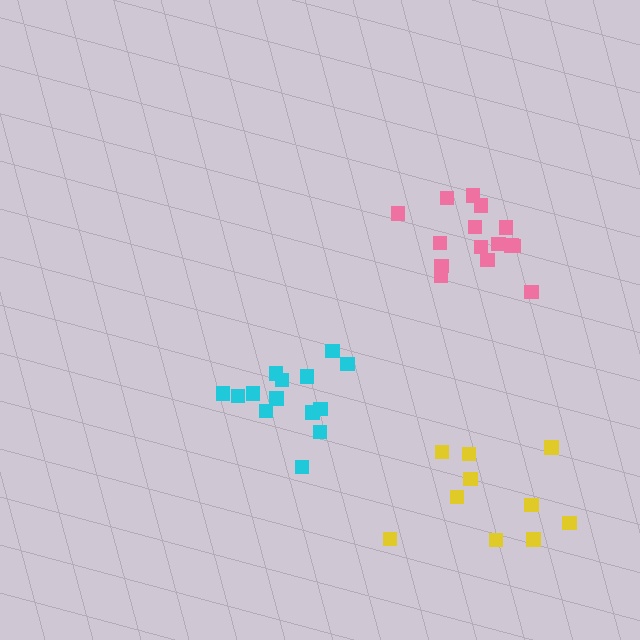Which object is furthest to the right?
The pink cluster is rightmost.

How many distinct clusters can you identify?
There are 3 distinct clusters.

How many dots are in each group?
Group 1: 14 dots, Group 2: 10 dots, Group 3: 15 dots (39 total).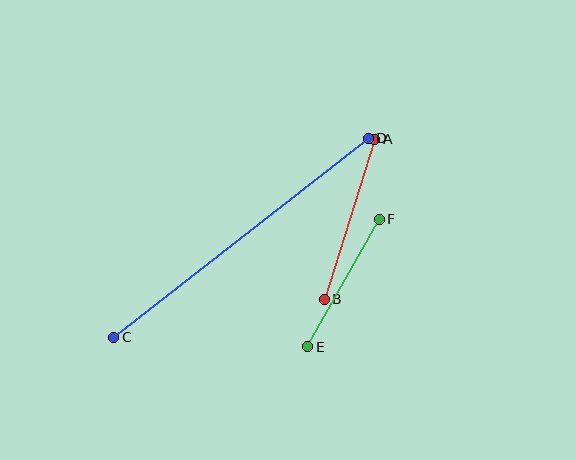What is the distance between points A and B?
The distance is approximately 168 pixels.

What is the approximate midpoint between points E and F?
The midpoint is at approximately (344, 283) pixels.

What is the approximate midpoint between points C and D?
The midpoint is at approximately (241, 238) pixels.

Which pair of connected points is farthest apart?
Points C and D are farthest apart.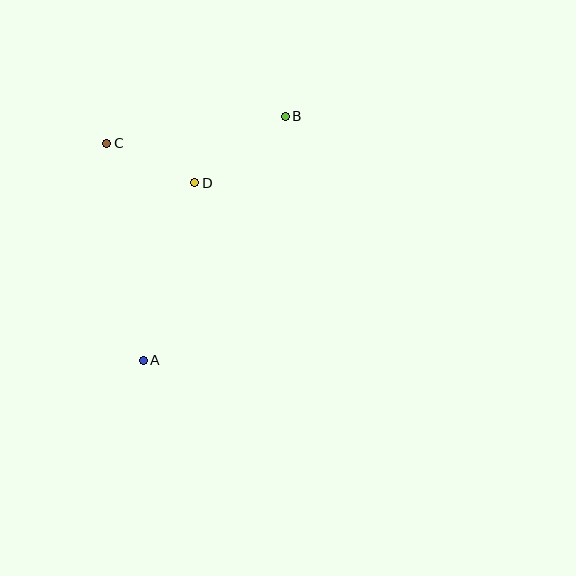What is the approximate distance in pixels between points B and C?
The distance between B and C is approximately 180 pixels.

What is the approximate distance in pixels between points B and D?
The distance between B and D is approximately 112 pixels.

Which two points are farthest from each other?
Points A and B are farthest from each other.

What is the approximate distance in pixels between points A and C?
The distance between A and C is approximately 220 pixels.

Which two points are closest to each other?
Points C and D are closest to each other.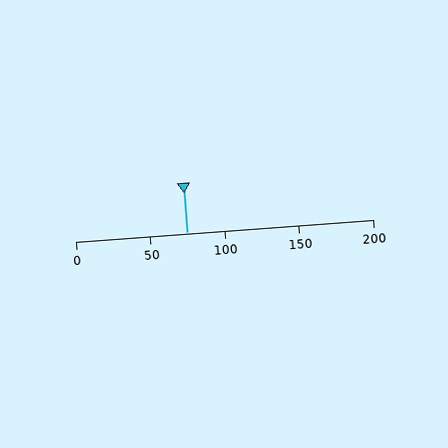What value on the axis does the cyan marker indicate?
The marker indicates approximately 75.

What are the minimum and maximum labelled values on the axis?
The axis runs from 0 to 200.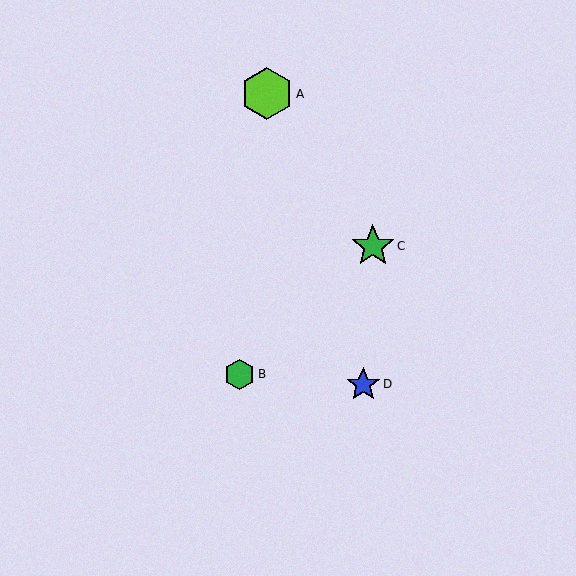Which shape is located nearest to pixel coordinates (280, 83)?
The lime hexagon (labeled A) at (267, 94) is nearest to that location.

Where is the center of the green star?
The center of the green star is at (373, 246).